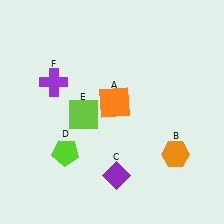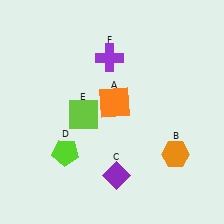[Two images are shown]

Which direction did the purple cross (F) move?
The purple cross (F) moved right.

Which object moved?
The purple cross (F) moved right.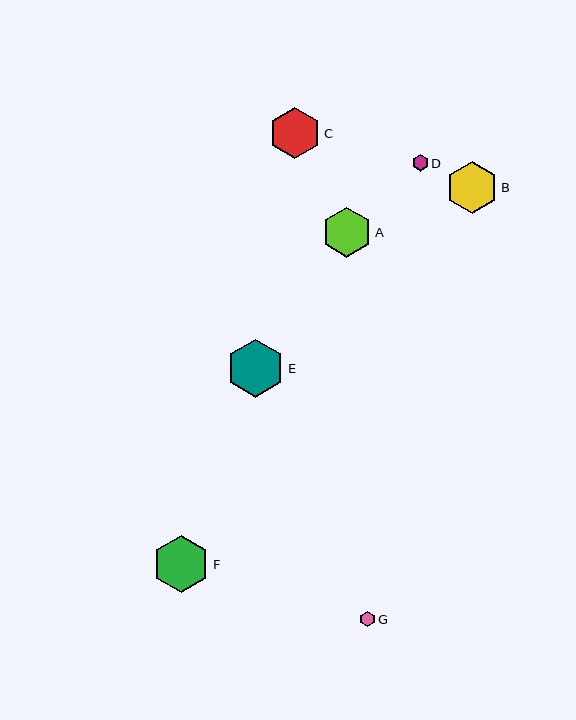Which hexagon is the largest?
Hexagon E is the largest with a size of approximately 58 pixels.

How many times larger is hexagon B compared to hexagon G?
Hexagon B is approximately 3.4 times the size of hexagon G.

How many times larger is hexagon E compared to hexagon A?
Hexagon E is approximately 1.2 times the size of hexagon A.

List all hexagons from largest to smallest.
From largest to smallest: E, F, B, C, A, D, G.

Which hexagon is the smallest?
Hexagon G is the smallest with a size of approximately 15 pixels.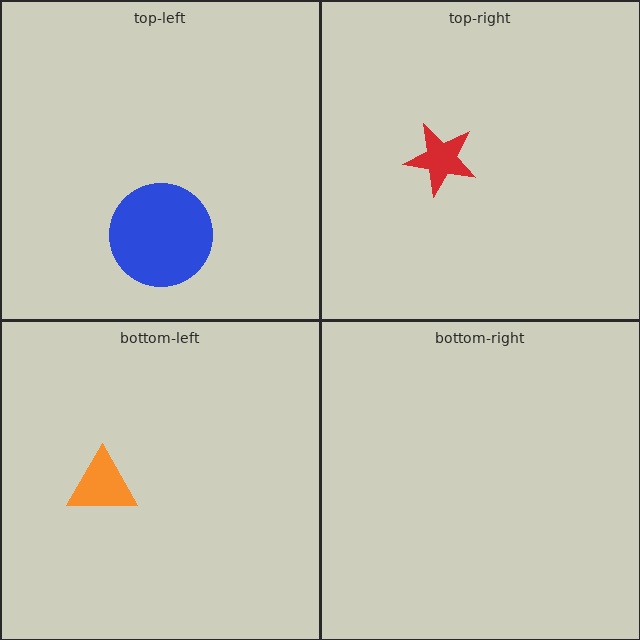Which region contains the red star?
The top-right region.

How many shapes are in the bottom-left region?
1.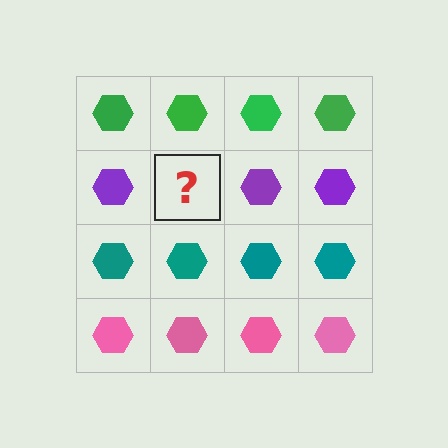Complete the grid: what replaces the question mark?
The question mark should be replaced with a purple hexagon.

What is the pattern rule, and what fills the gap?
The rule is that each row has a consistent color. The gap should be filled with a purple hexagon.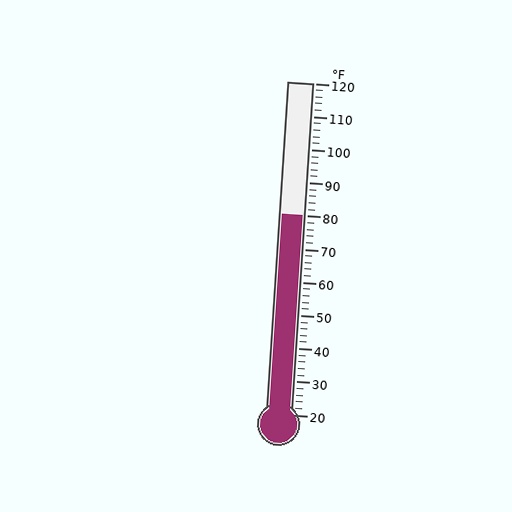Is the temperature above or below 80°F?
The temperature is at 80°F.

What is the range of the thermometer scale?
The thermometer scale ranges from 20°F to 120°F.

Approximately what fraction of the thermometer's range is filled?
The thermometer is filled to approximately 60% of its range.